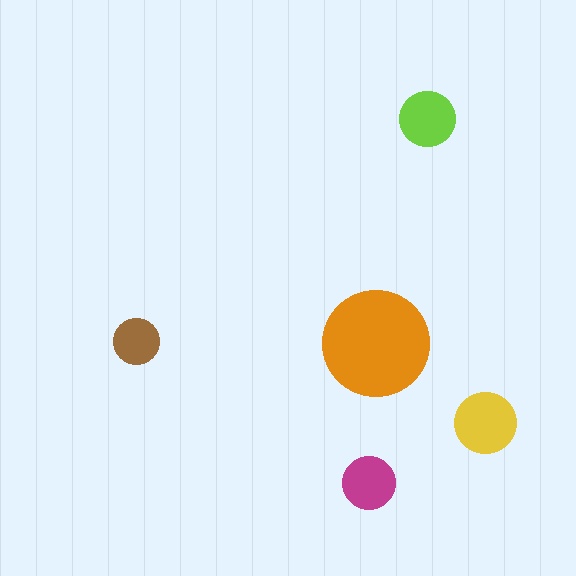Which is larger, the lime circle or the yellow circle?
The yellow one.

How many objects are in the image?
There are 5 objects in the image.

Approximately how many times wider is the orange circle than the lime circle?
About 2 times wider.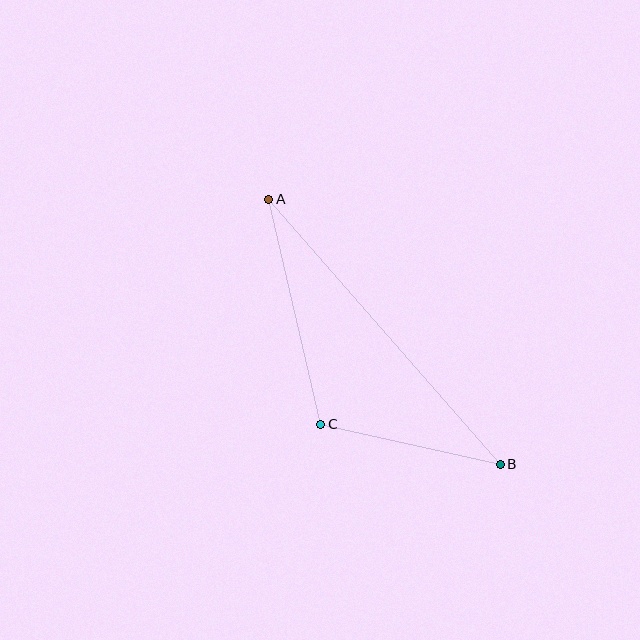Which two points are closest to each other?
Points B and C are closest to each other.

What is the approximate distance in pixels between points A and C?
The distance between A and C is approximately 230 pixels.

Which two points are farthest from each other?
Points A and B are farthest from each other.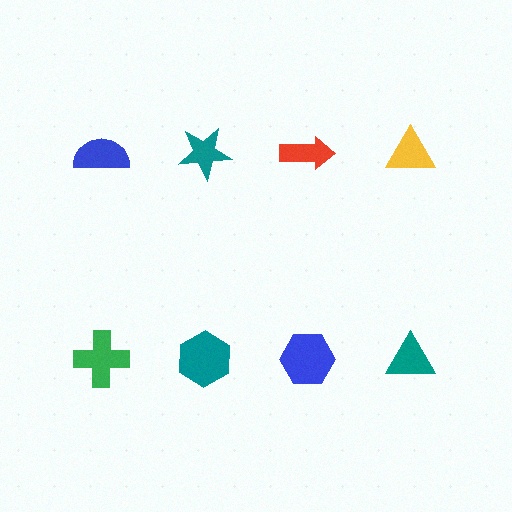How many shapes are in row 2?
4 shapes.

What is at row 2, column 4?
A teal triangle.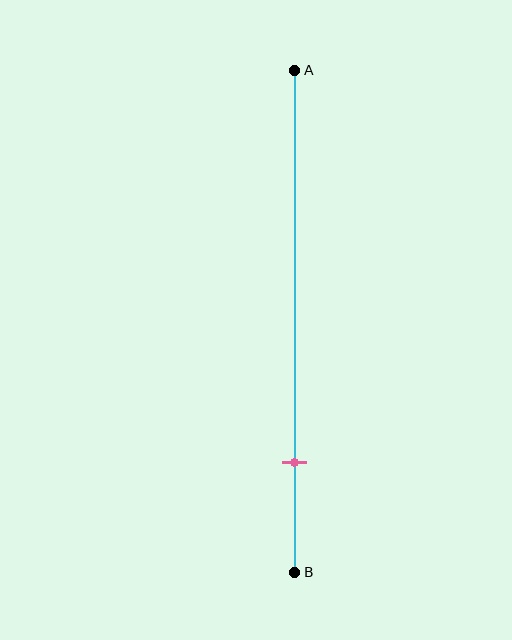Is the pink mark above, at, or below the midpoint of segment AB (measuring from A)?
The pink mark is below the midpoint of segment AB.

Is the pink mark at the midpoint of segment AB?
No, the mark is at about 80% from A, not at the 50% midpoint.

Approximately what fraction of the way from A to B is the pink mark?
The pink mark is approximately 80% of the way from A to B.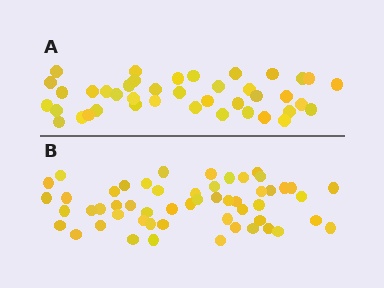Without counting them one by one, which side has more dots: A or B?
Region B (the bottom region) has more dots.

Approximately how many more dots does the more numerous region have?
Region B has approximately 15 more dots than region A.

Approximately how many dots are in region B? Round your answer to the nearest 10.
About 50 dots. (The exact count is 54, which rounds to 50.)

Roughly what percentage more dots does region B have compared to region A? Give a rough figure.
About 30% more.